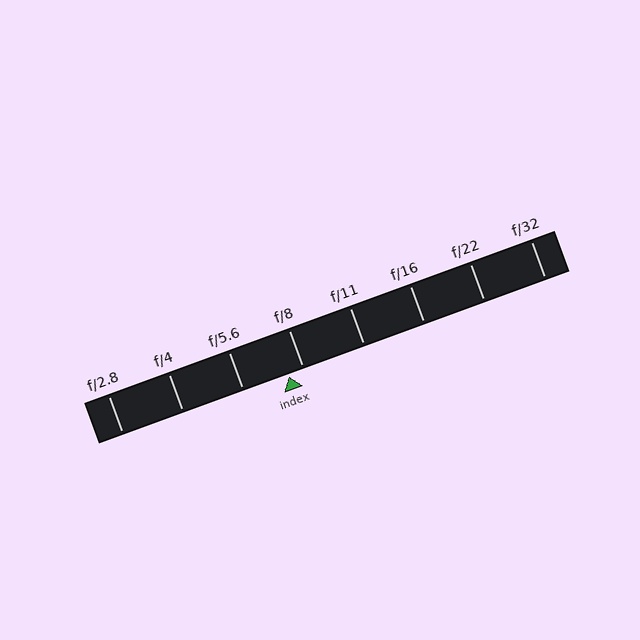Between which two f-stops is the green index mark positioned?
The index mark is between f/5.6 and f/8.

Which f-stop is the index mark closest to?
The index mark is closest to f/8.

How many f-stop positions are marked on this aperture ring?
There are 8 f-stop positions marked.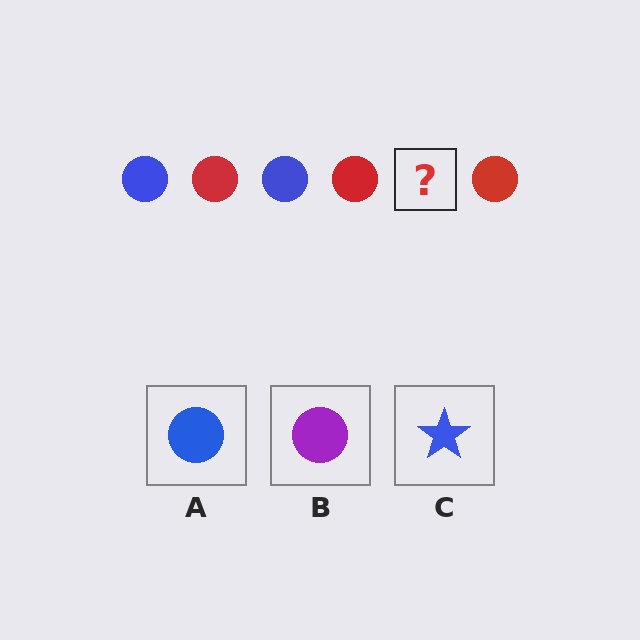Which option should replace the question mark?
Option A.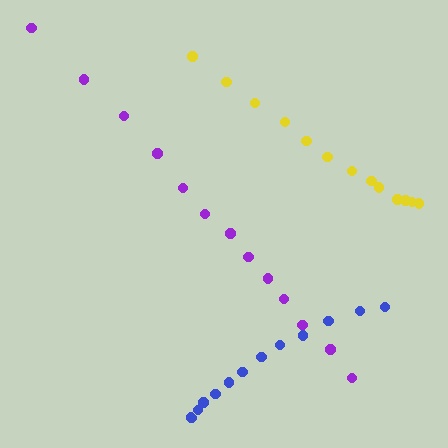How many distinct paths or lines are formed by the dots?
There are 3 distinct paths.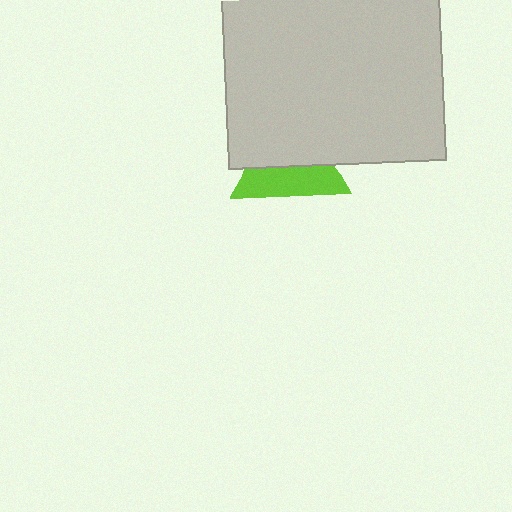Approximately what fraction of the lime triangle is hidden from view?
Roughly 54% of the lime triangle is hidden behind the light gray square.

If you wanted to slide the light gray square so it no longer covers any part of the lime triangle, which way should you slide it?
Slide it up — that is the most direct way to separate the two shapes.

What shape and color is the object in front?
The object in front is a light gray square.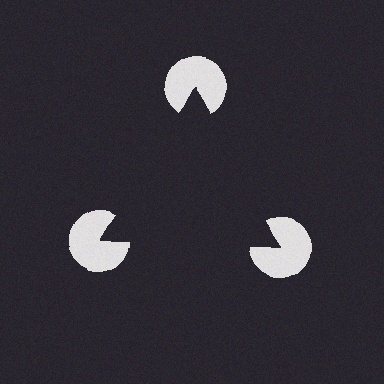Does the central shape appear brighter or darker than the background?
It typically appears slightly darker than the background, even though no actual brightness change is drawn.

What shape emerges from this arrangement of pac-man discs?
An illusory triangle — its edges are inferred from the aligned wedge cuts in the pac-man discs, not physically drawn.